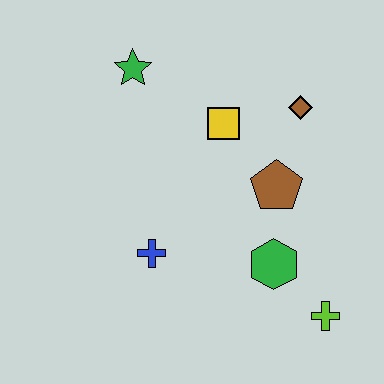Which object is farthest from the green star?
The lime cross is farthest from the green star.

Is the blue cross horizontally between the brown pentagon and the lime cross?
No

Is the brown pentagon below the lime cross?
No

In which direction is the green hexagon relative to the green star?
The green hexagon is below the green star.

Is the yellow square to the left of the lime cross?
Yes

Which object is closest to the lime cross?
The green hexagon is closest to the lime cross.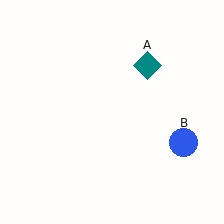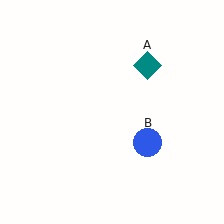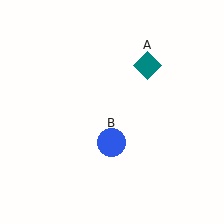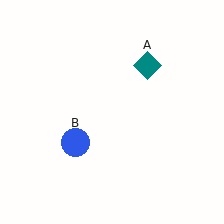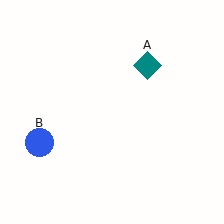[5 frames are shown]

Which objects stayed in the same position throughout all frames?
Teal diamond (object A) remained stationary.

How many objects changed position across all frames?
1 object changed position: blue circle (object B).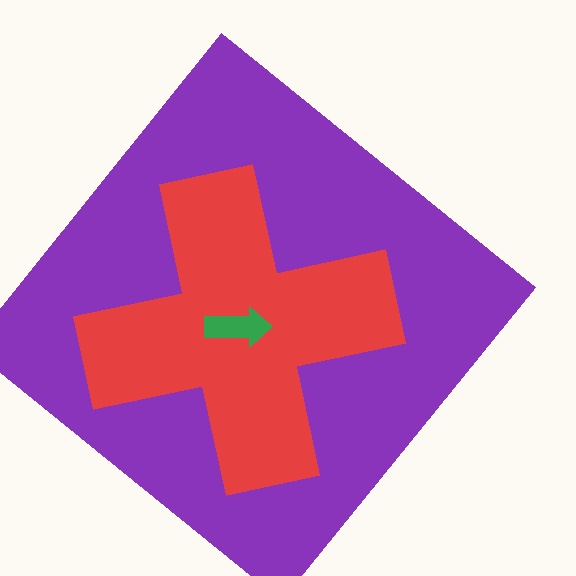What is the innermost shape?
The green arrow.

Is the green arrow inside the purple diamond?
Yes.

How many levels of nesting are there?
3.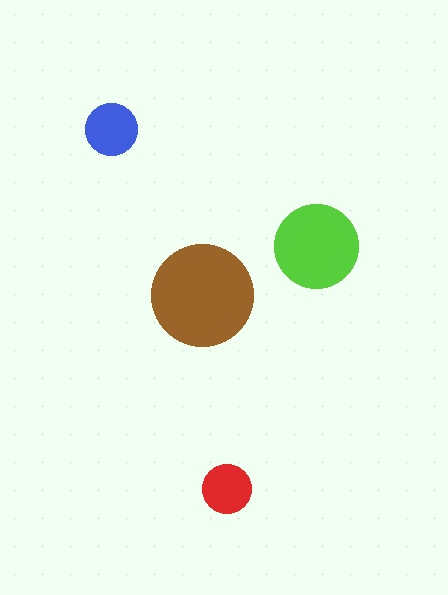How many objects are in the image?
There are 4 objects in the image.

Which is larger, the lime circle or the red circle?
The lime one.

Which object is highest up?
The blue circle is topmost.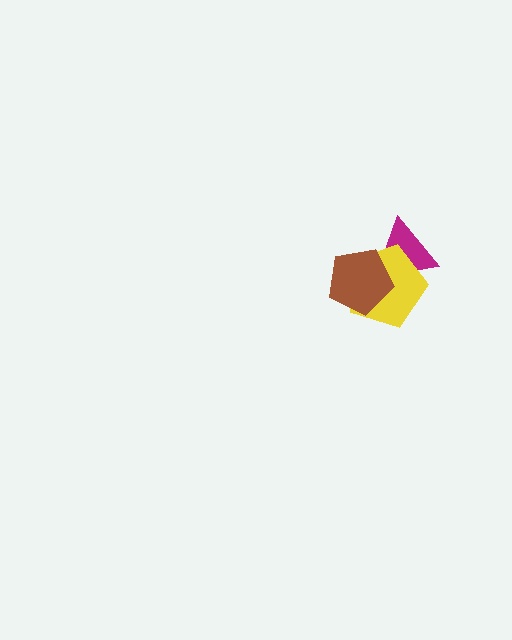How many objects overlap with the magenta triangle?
2 objects overlap with the magenta triangle.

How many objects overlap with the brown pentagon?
2 objects overlap with the brown pentagon.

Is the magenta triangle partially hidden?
Yes, it is partially covered by another shape.